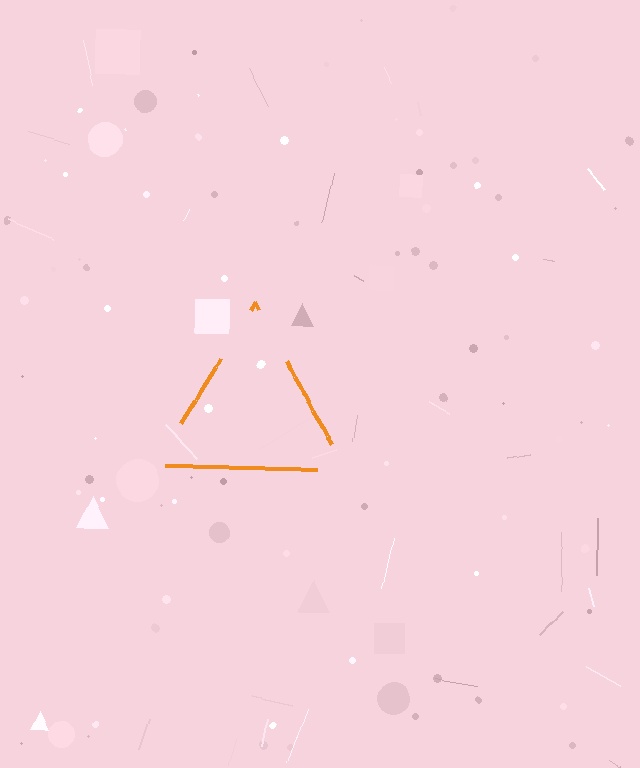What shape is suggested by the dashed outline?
The dashed outline suggests a triangle.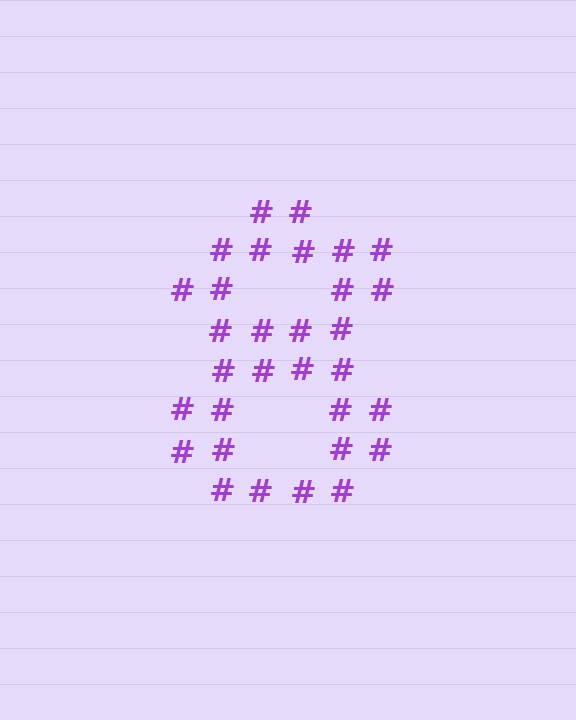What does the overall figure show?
The overall figure shows the digit 8.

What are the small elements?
The small elements are hash symbols.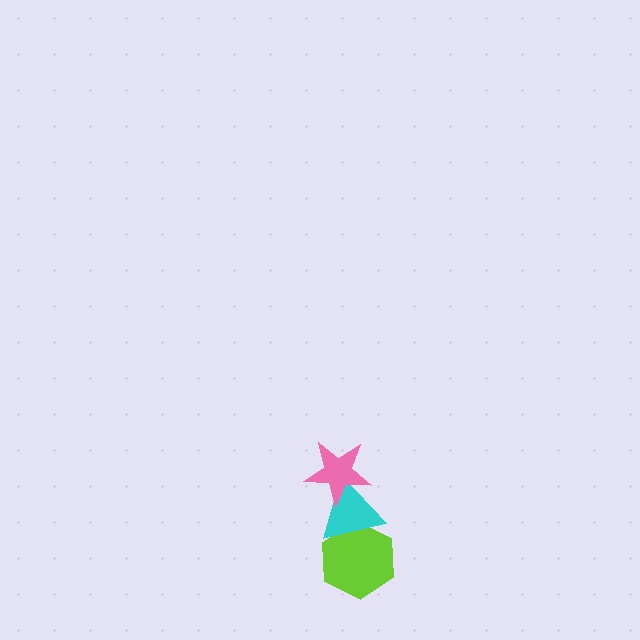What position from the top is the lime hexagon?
The lime hexagon is 3rd from the top.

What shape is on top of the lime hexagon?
The cyan triangle is on top of the lime hexagon.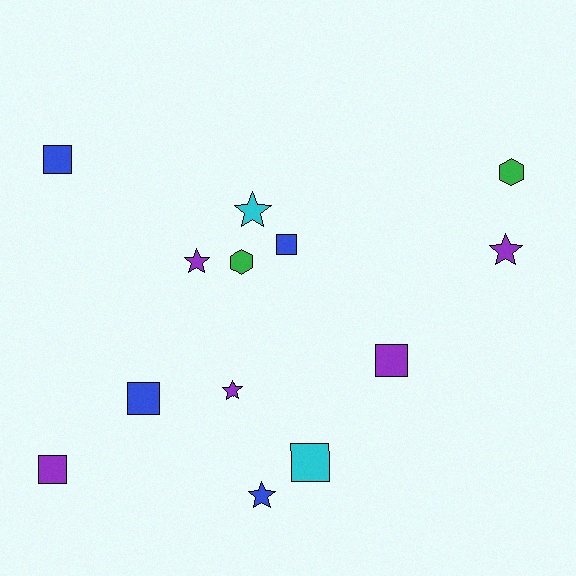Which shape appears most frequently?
Square, with 6 objects.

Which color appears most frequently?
Purple, with 5 objects.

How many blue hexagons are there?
There are no blue hexagons.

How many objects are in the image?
There are 13 objects.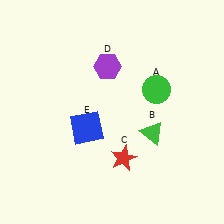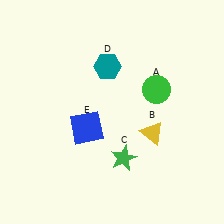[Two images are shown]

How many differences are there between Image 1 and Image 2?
There are 3 differences between the two images.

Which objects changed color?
B changed from green to yellow. C changed from red to green. D changed from purple to teal.